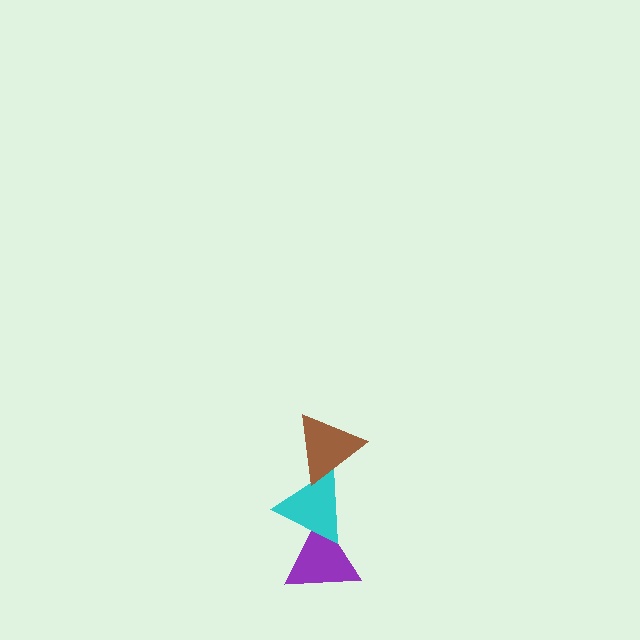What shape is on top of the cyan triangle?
The brown triangle is on top of the cyan triangle.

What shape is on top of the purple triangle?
The cyan triangle is on top of the purple triangle.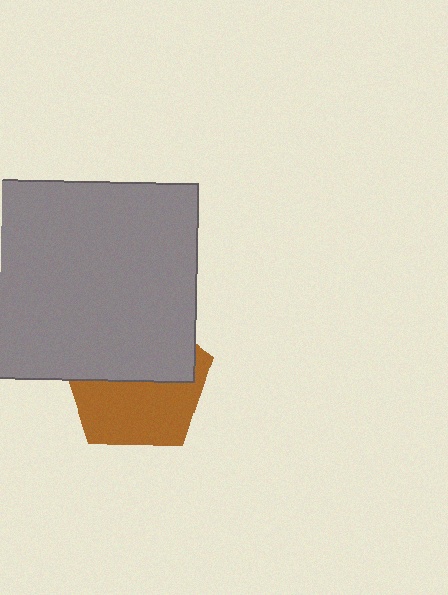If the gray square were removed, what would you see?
You would see the complete brown pentagon.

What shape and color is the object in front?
The object in front is a gray square.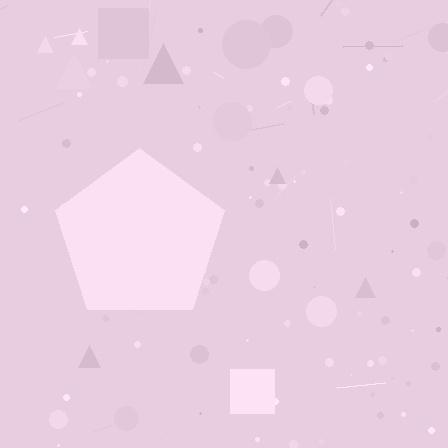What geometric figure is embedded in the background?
A pentagon is embedded in the background.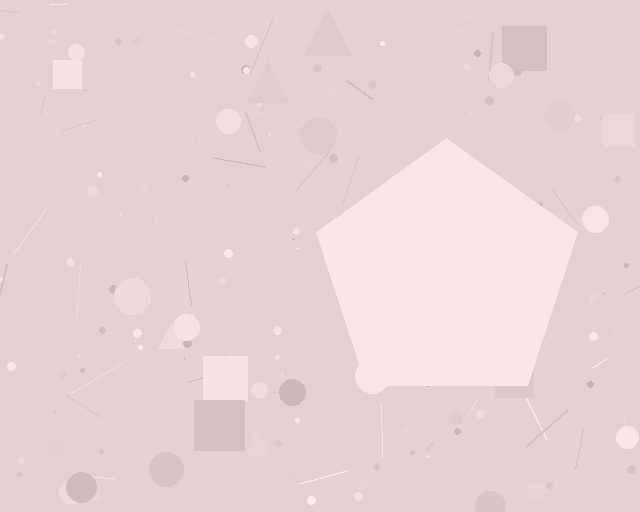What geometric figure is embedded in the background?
A pentagon is embedded in the background.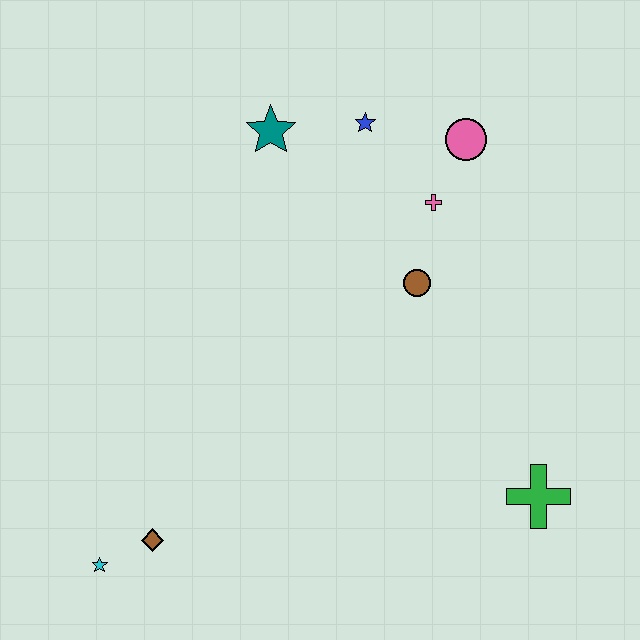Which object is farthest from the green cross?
The teal star is farthest from the green cross.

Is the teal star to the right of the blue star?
No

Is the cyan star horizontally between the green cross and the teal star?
No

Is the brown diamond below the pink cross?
Yes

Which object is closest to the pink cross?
The pink circle is closest to the pink cross.